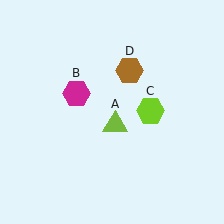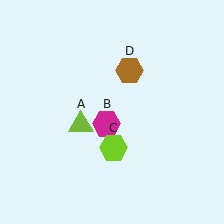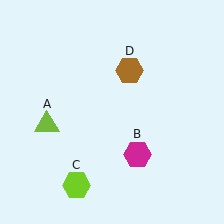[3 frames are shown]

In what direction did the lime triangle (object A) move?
The lime triangle (object A) moved left.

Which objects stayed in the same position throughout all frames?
Brown hexagon (object D) remained stationary.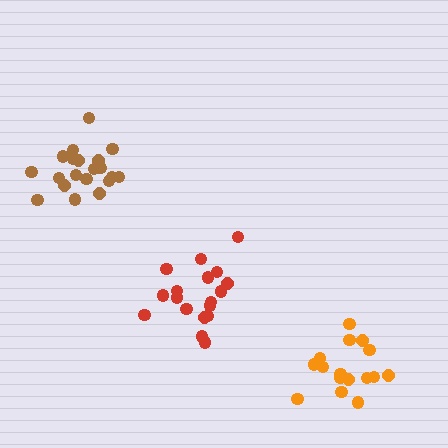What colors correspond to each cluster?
The clusters are colored: red, brown, orange.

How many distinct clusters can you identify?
There are 3 distinct clusters.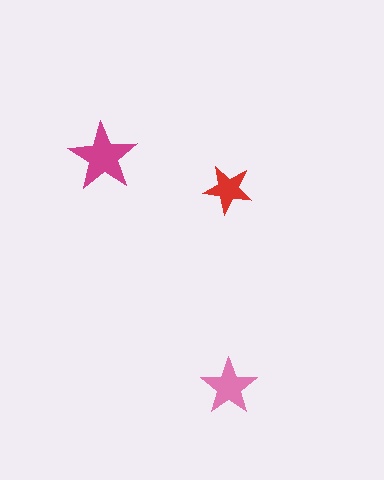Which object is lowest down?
The pink star is bottommost.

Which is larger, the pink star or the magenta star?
The magenta one.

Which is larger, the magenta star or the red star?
The magenta one.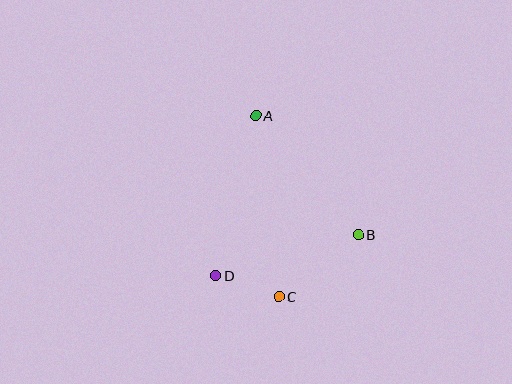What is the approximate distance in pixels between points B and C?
The distance between B and C is approximately 100 pixels.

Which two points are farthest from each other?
Points A and C are farthest from each other.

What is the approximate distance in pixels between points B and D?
The distance between B and D is approximately 147 pixels.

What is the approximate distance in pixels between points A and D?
The distance between A and D is approximately 165 pixels.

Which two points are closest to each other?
Points C and D are closest to each other.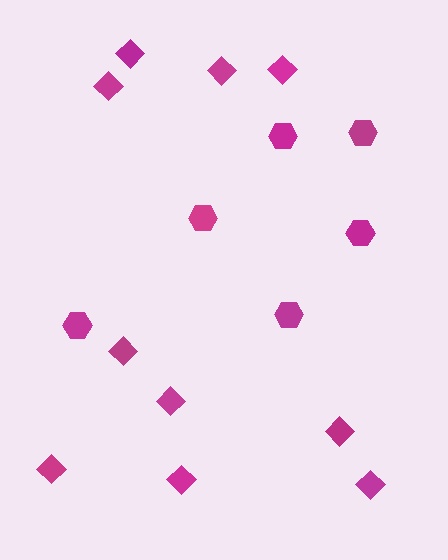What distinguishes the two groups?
There are 2 groups: one group of diamonds (10) and one group of hexagons (6).